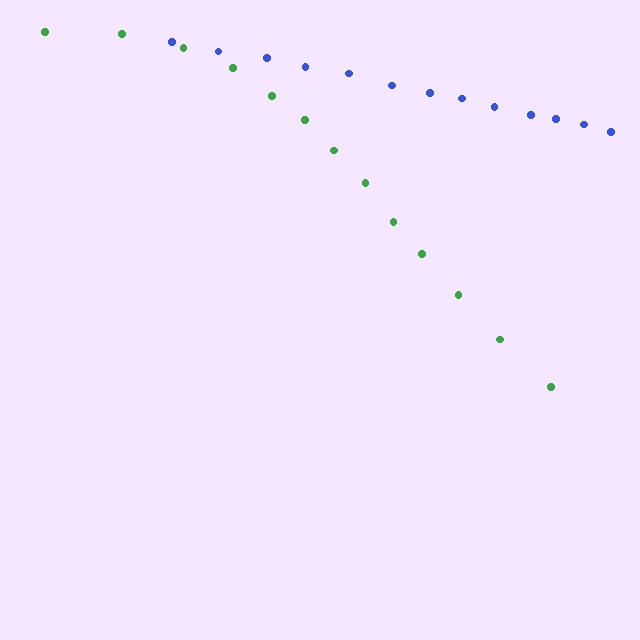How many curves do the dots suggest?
There are 2 distinct paths.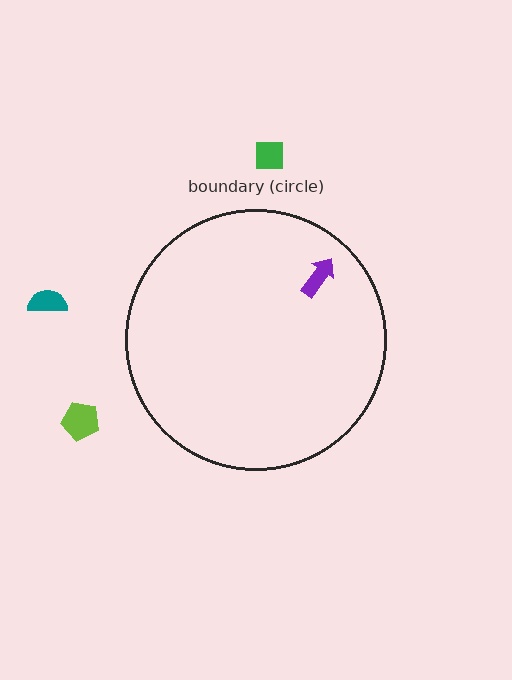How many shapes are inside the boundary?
1 inside, 3 outside.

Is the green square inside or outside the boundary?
Outside.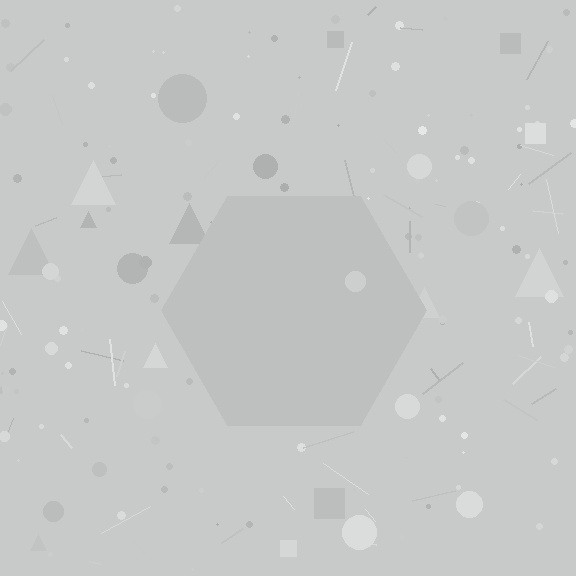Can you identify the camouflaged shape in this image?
The camouflaged shape is a hexagon.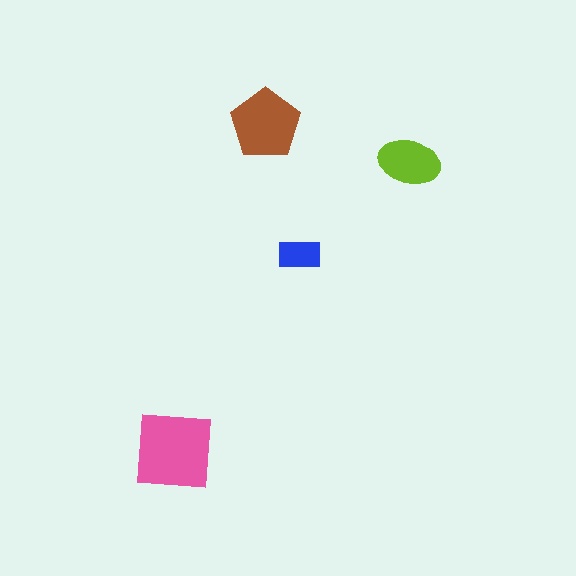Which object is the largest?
The pink square.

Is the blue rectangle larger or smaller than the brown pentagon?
Smaller.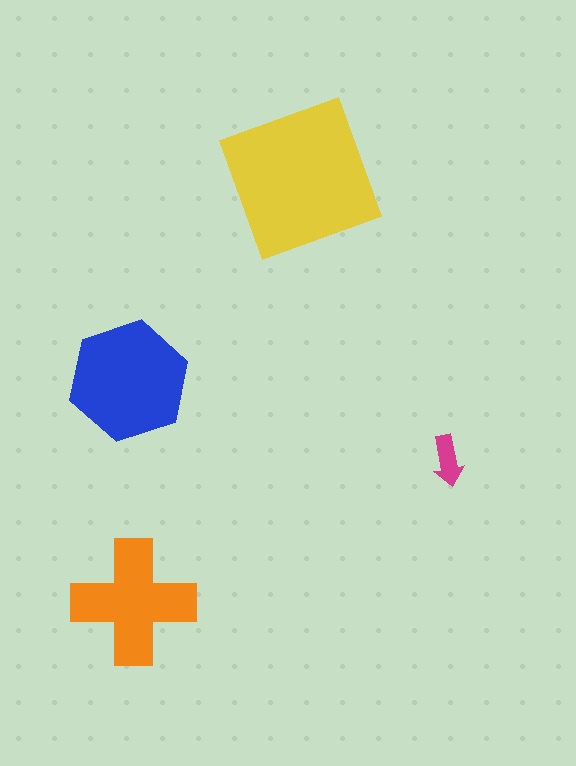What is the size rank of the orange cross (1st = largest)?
3rd.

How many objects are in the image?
There are 4 objects in the image.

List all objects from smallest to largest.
The magenta arrow, the orange cross, the blue hexagon, the yellow square.